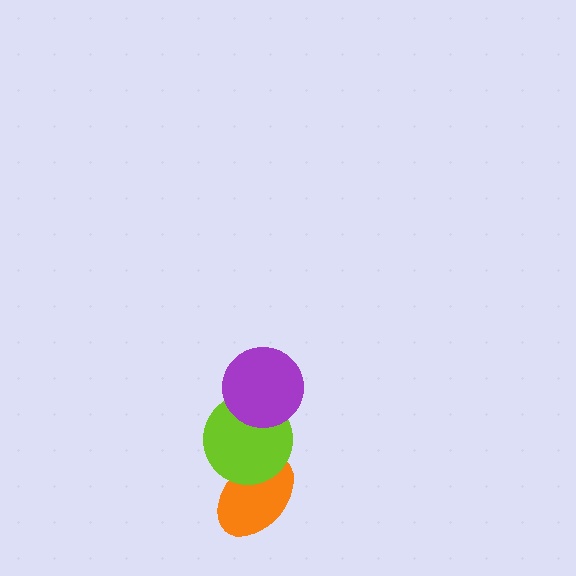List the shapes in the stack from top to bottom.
From top to bottom: the purple circle, the lime circle, the orange ellipse.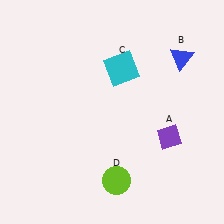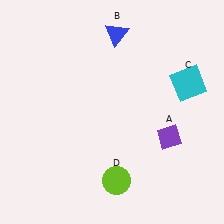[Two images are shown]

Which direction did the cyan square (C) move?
The cyan square (C) moved right.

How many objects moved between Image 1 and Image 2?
2 objects moved between the two images.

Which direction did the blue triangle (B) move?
The blue triangle (B) moved left.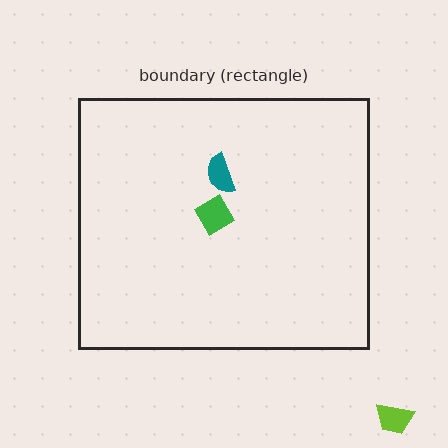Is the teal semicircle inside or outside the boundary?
Inside.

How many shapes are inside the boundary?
2 inside, 1 outside.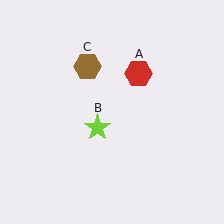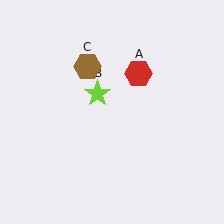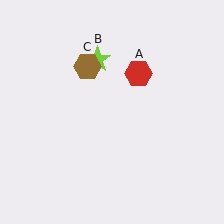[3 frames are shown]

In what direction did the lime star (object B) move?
The lime star (object B) moved up.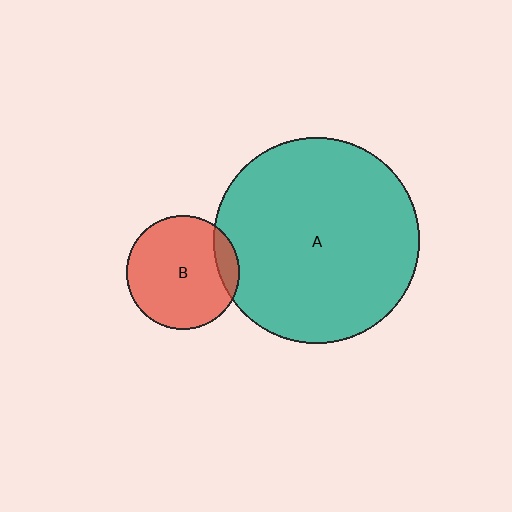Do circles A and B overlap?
Yes.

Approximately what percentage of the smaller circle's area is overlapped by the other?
Approximately 10%.